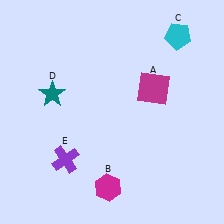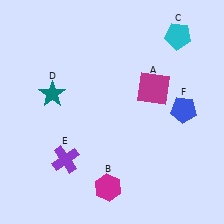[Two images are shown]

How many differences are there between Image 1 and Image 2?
There is 1 difference between the two images.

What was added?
A blue pentagon (F) was added in Image 2.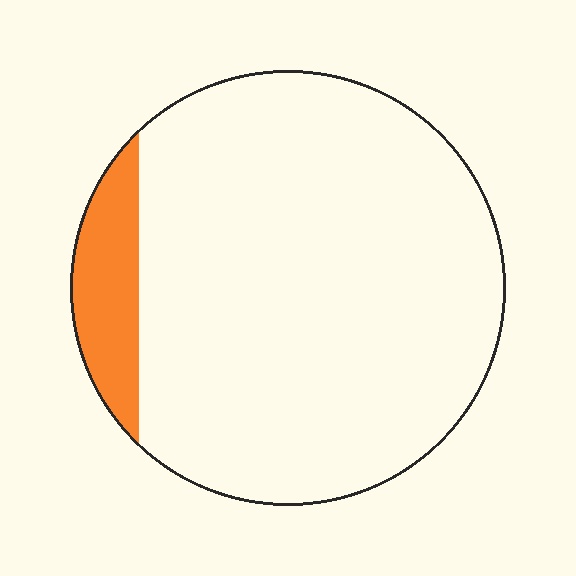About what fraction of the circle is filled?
About one tenth (1/10).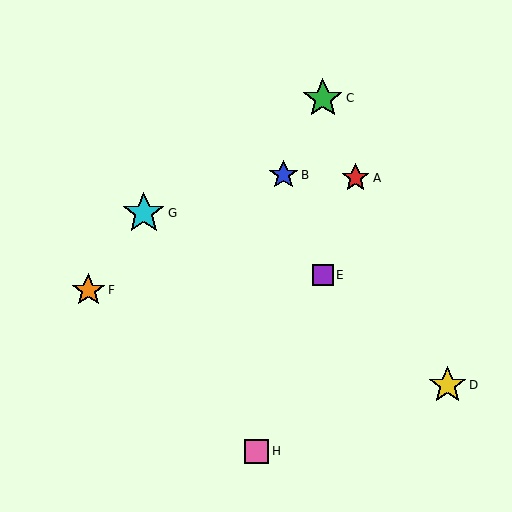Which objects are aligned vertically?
Objects C, E are aligned vertically.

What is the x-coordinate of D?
Object D is at x≈447.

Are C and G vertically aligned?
No, C is at x≈323 and G is at x≈144.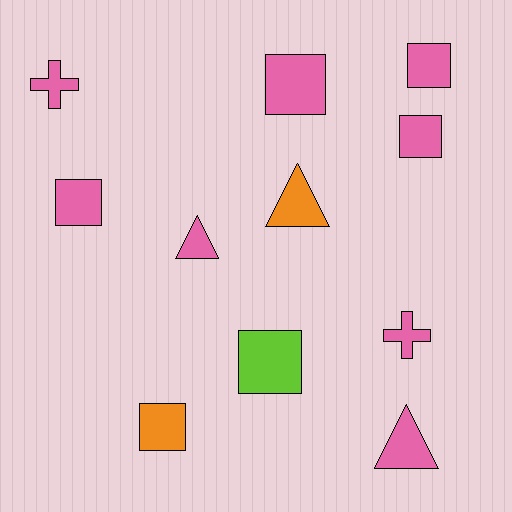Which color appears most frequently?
Pink, with 8 objects.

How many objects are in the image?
There are 11 objects.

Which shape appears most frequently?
Square, with 6 objects.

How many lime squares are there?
There is 1 lime square.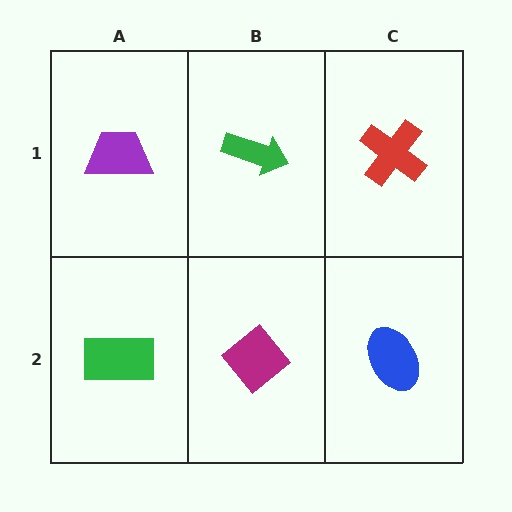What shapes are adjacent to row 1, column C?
A blue ellipse (row 2, column C), a green arrow (row 1, column B).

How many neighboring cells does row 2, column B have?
3.